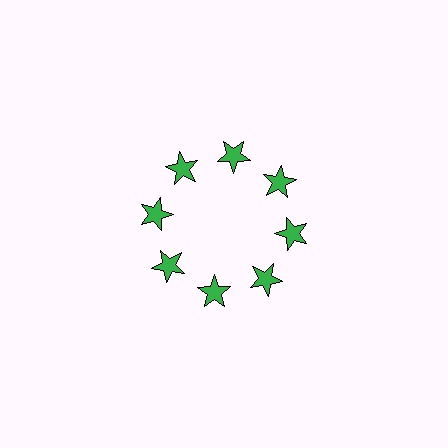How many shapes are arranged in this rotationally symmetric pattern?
There are 8 shapes, arranged in 8 groups of 1.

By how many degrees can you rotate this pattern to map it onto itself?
The pattern maps onto itself every 45 degrees of rotation.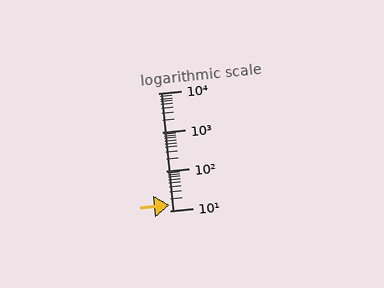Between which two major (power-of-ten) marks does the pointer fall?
The pointer is between 10 and 100.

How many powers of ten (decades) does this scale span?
The scale spans 3 decades, from 10 to 10000.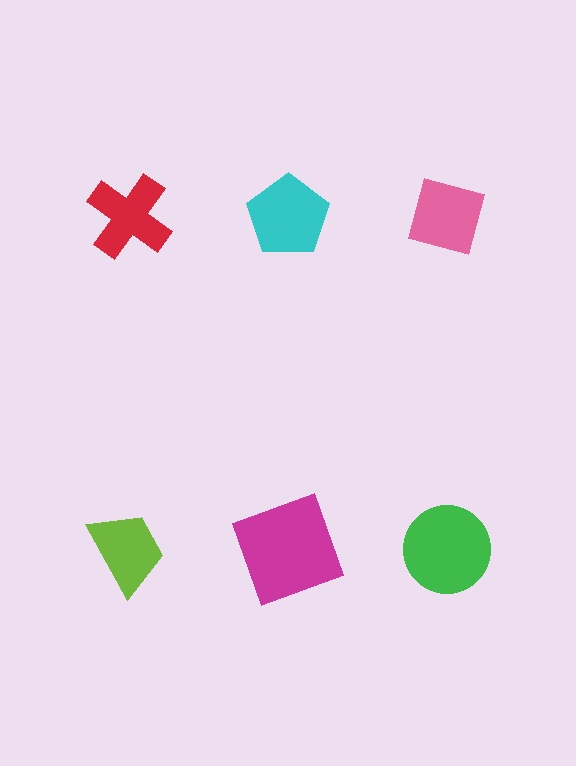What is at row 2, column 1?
A lime trapezoid.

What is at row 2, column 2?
A magenta square.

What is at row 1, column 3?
A pink diamond.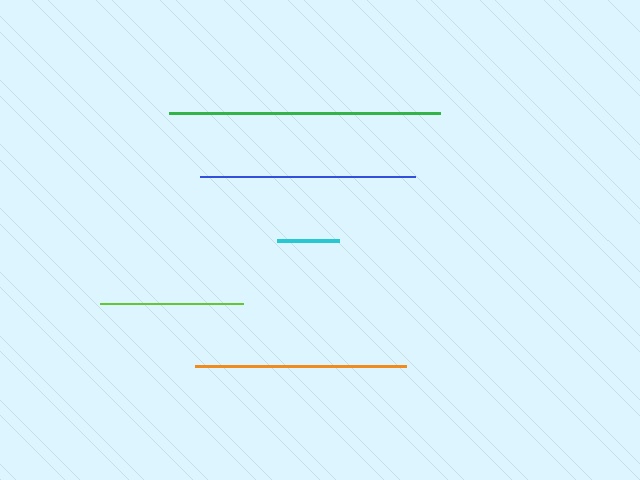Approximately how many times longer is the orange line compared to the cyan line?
The orange line is approximately 3.4 times the length of the cyan line.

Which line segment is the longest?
The green line is the longest at approximately 271 pixels.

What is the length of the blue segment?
The blue segment is approximately 215 pixels long.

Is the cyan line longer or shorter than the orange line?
The orange line is longer than the cyan line.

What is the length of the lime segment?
The lime segment is approximately 143 pixels long.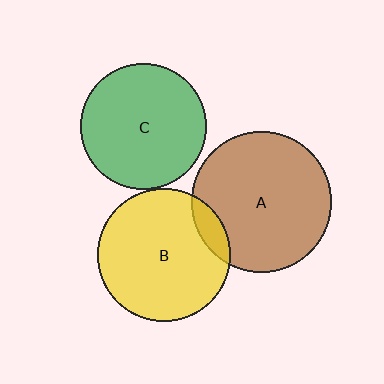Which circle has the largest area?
Circle A (brown).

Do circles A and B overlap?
Yes.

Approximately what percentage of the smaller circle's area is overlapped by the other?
Approximately 10%.